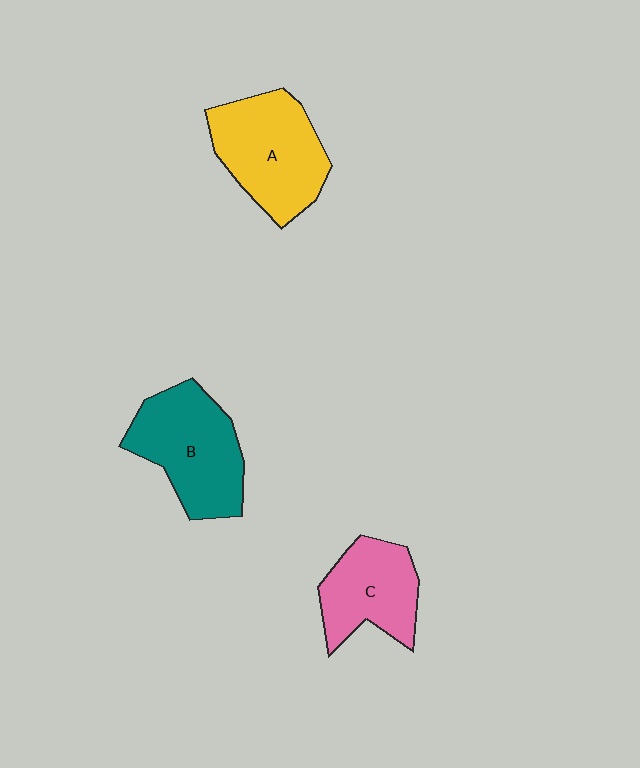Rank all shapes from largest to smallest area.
From largest to smallest: A (yellow), B (teal), C (pink).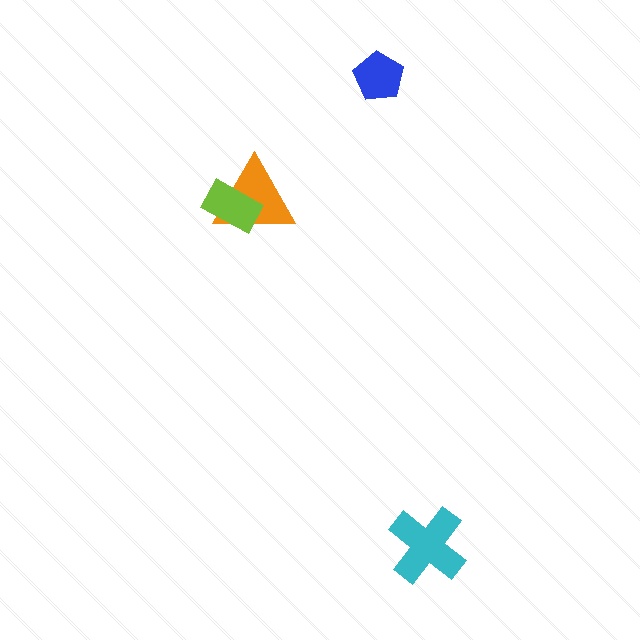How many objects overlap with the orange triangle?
1 object overlaps with the orange triangle.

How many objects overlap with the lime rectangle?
1 object overlaps with the lime rectangle.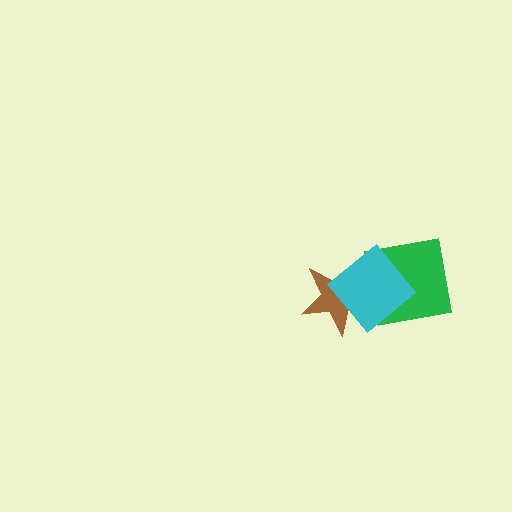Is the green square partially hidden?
Yes, it is partially covered by another shape.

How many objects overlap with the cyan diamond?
2 objects overlap with the cyan diamond.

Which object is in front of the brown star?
The cyan diamond is in front of the brown star.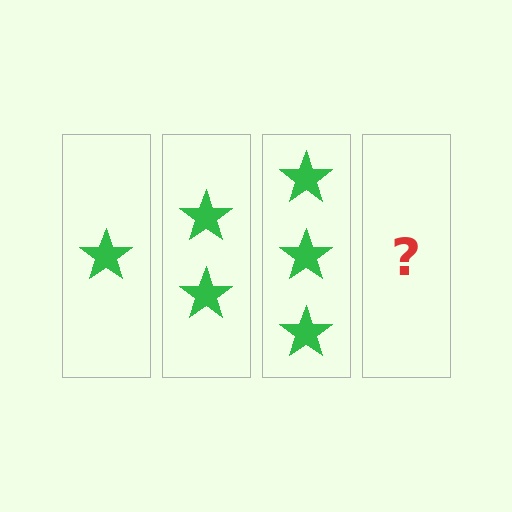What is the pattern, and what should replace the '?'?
The pattern is that each step adds one more star. The '?' should be 4 stars.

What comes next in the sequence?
The next element should be 4 stars.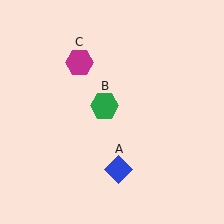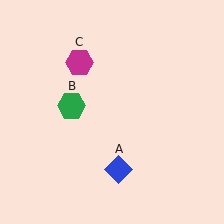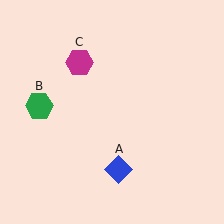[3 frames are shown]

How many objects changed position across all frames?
1 object changed position: green hexagon (object B).